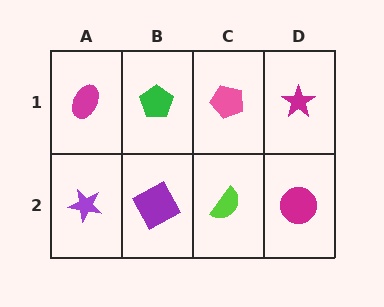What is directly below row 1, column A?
A purple star.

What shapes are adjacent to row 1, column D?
A magenta circle (row 2, column D), a pink pentagon (row 1, column C).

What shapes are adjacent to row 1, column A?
A purple star (row 2, column A), a green pentagon (row 1, column B).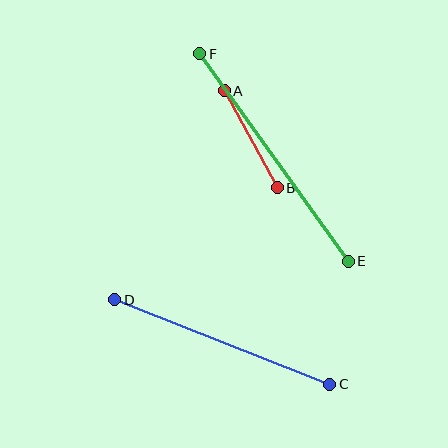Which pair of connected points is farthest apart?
Points E and F are farthest apart.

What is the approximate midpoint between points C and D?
The midpoint is at approximately (222, 342) pixels.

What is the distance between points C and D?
The distance is approximately 231 pixels.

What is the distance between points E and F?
The distance is approximately 255 pixels.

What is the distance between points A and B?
The distance is approximately 110 pixels.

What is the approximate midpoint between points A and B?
The midpoint is at approximately (251, 139) pixels.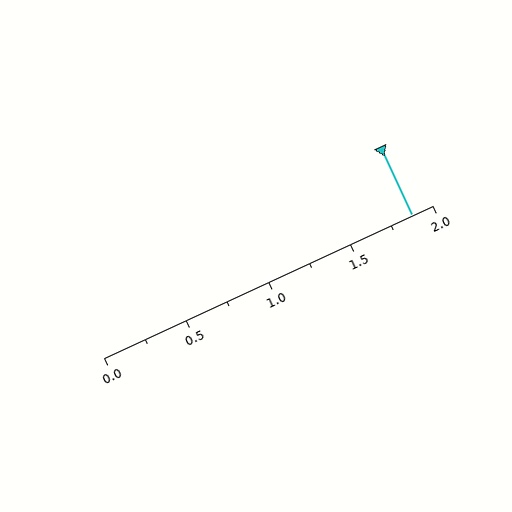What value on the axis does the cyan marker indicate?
The marker indicates approximately 1.88.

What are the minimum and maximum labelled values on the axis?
The axis runs from 0.0 to 2.0.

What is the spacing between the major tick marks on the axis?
The major ticks are spaced 0.5 apart.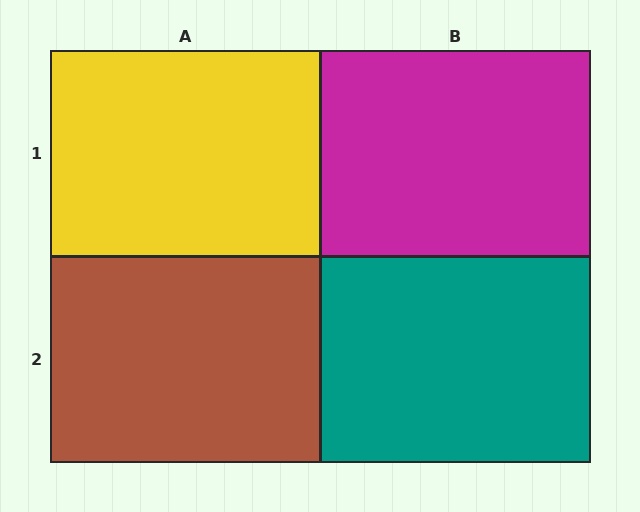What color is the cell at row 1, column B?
Magenta.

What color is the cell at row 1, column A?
Yellow.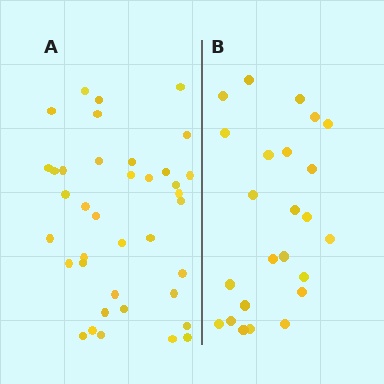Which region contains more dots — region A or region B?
Region A (the left region) has more dots.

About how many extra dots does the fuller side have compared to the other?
Region A has approximately 15 more dots than region B.